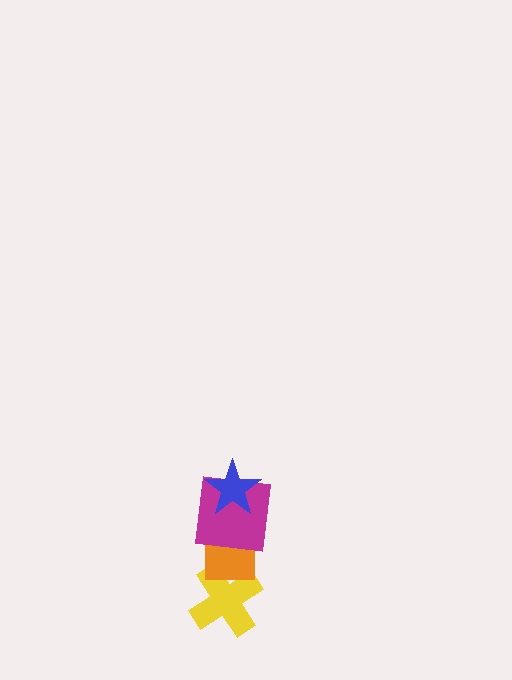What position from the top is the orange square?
The orange square is 3rd from the top.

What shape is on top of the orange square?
The magenta square is on top of the orange square.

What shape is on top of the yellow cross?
The orange square is on top of the yellow cross.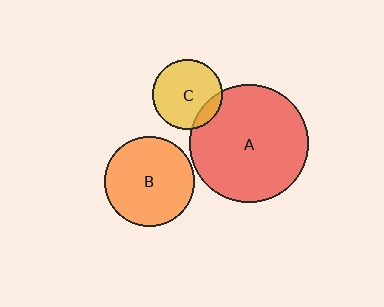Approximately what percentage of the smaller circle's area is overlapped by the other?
Approximately 15%.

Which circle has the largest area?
Circle A (red).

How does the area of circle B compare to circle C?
Approximately 1.7 times.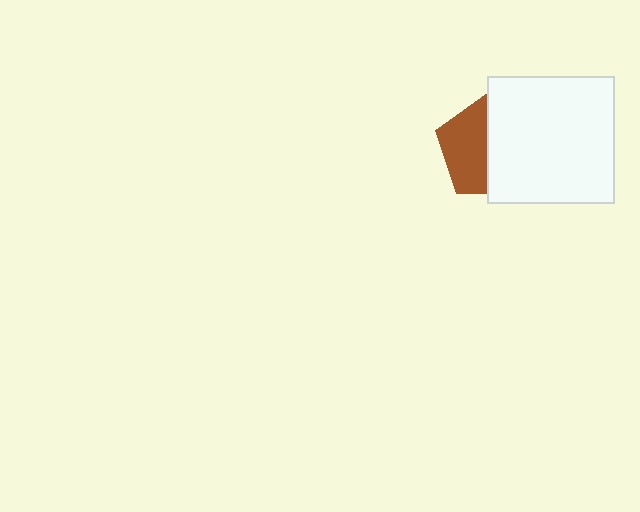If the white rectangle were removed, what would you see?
You would see the complete brown pentagon.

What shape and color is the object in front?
The object in front is a white rectangle.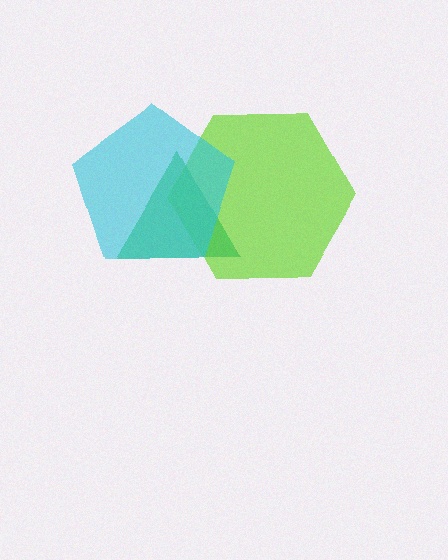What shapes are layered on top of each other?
The layered shapes are: a lime hexagon, a green triangle, a cyan pentagon.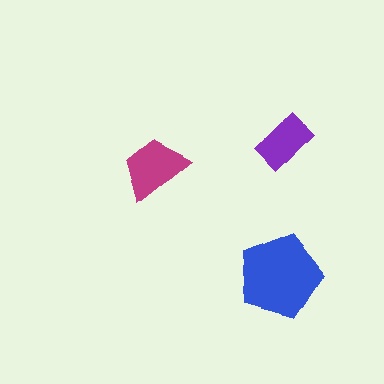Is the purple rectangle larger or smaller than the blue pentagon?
Smaller.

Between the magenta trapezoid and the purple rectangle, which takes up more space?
The magenta trapezoid.